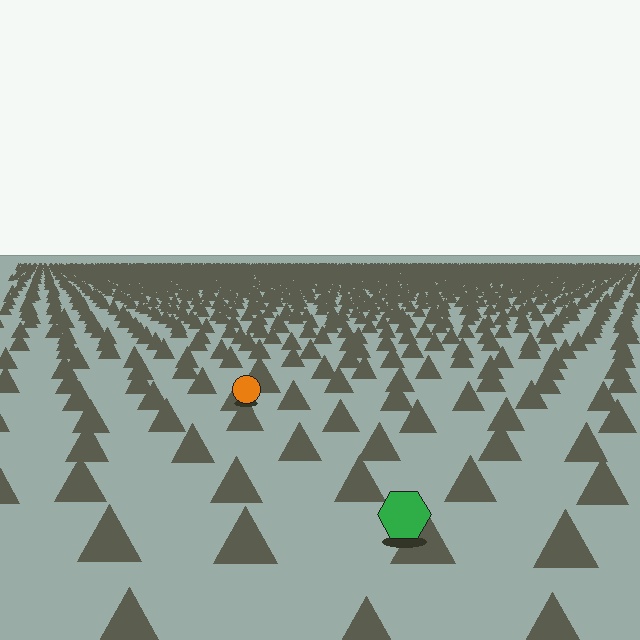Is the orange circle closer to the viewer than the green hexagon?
No. The green hexagon is closer — you can tell from the texture gradient: the ground texture is coarser near it.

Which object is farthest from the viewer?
The orange circle is farthest from the viewer. It appears smaller and the ground texture around it is denser.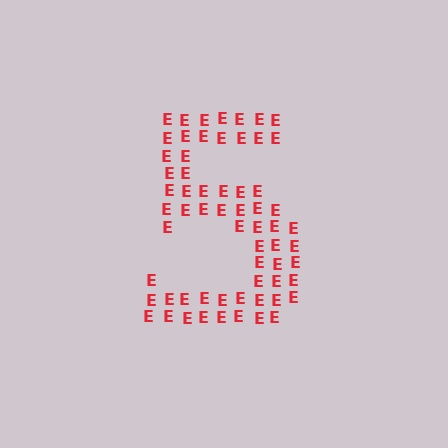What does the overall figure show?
The overall figure shows the digit 5.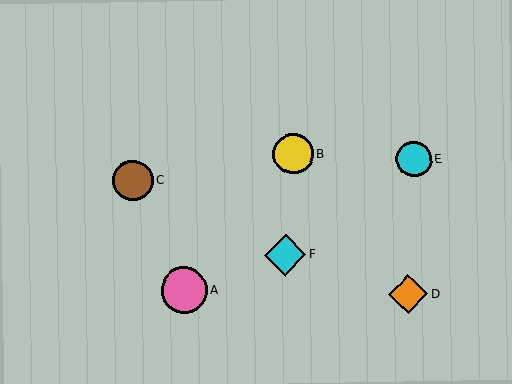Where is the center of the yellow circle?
The center of the yellow circle is at (293, 154).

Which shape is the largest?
The pink circle (labeled A) is the largest.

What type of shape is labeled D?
Shape D is an orange diamond.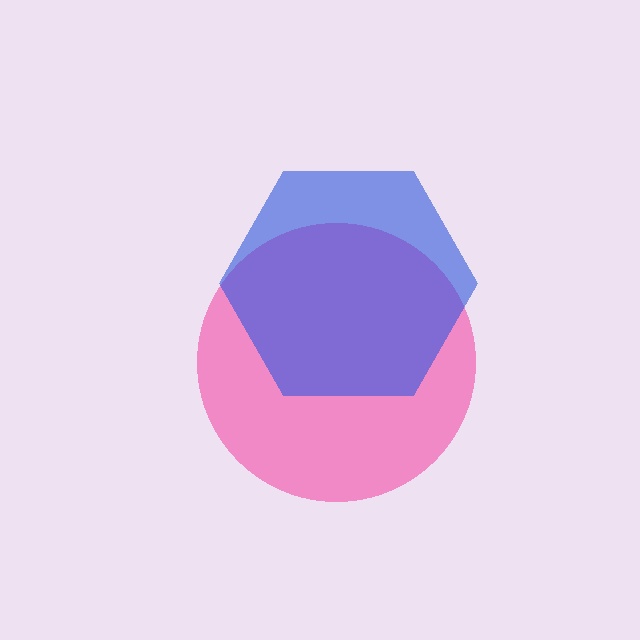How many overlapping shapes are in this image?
There are 2 overlapping shapes in the image.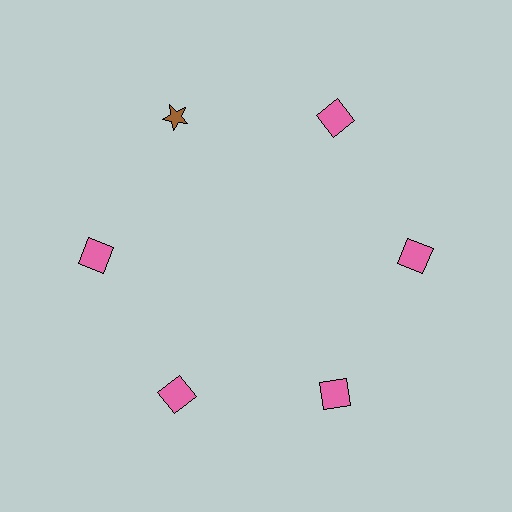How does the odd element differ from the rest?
It differs in both color (brown instead of pink) and shape (star instead of square).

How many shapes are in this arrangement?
There are 6 shapes arranged in a ring pattern.